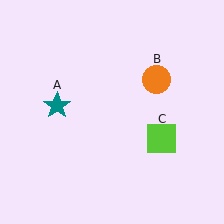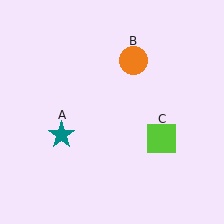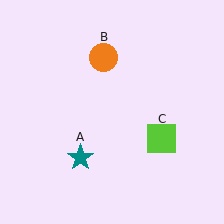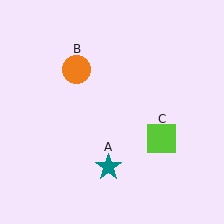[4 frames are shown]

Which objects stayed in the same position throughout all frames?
Lime square (object C) remained stationary.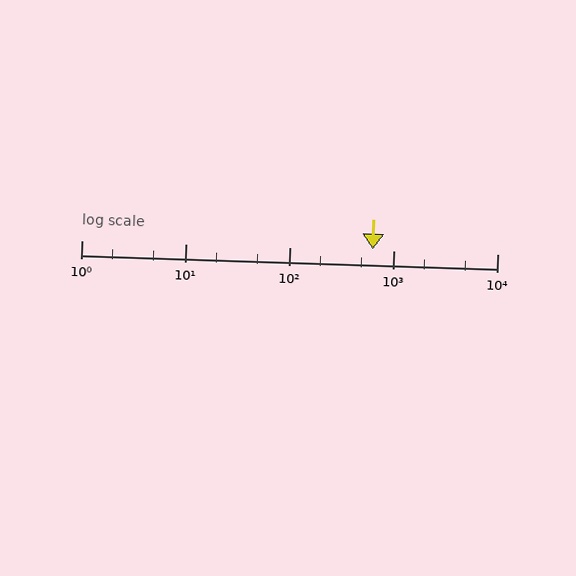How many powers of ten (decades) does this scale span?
The scale spans 4 decades, from 1 to 10000.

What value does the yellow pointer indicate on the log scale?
The pointer indicates approximately 630.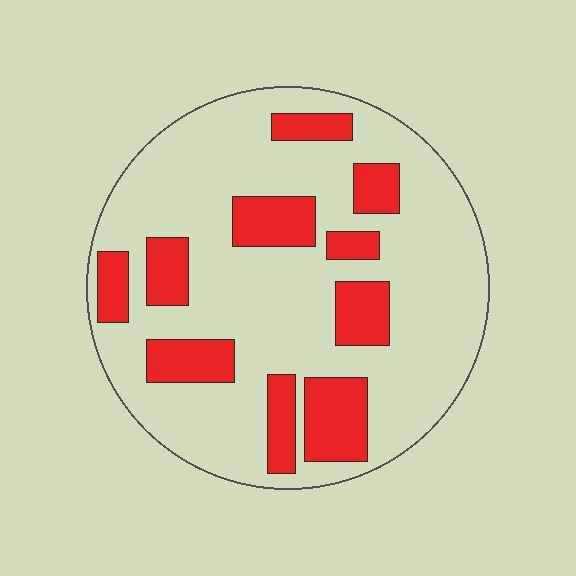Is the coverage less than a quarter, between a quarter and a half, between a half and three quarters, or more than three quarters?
Less than a quarter.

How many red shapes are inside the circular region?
10.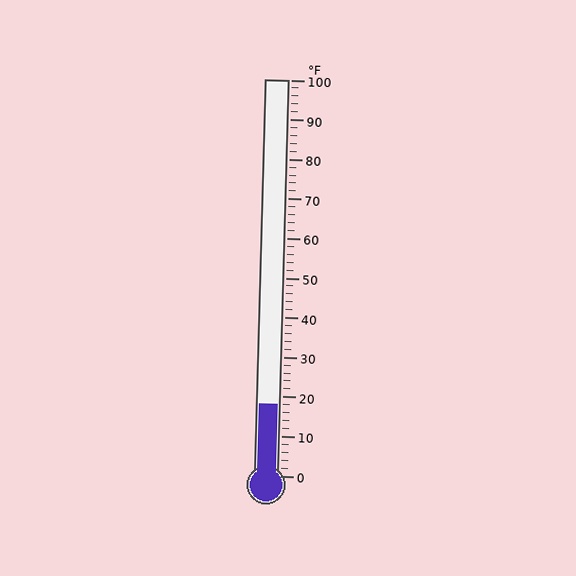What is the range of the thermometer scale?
The thermometer scale ranges from 0°F to 100°F.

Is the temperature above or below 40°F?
The temperature is below 40°F.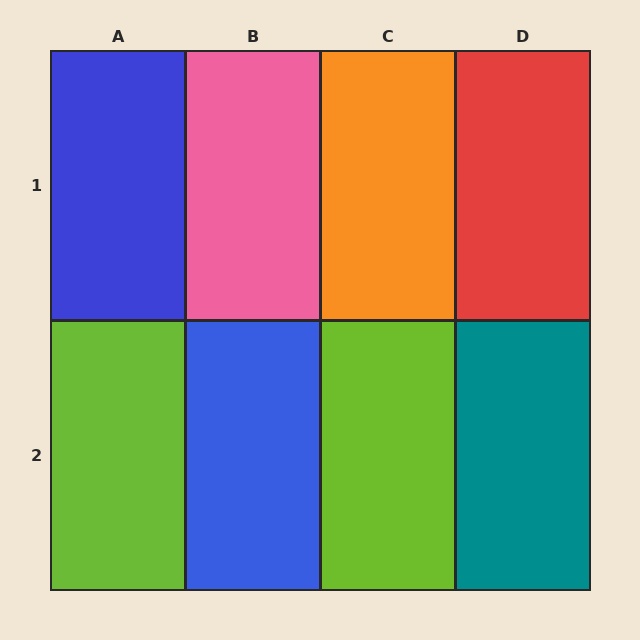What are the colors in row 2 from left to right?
Lime, blue, lime, teal.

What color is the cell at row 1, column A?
Blue.